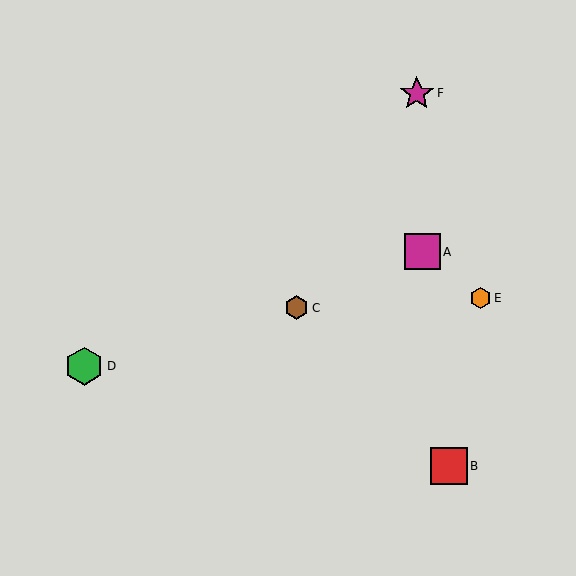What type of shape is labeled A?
Shape A is a magenta square.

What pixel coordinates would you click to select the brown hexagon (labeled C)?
Click at (297, 308) to select the brown hexagon C.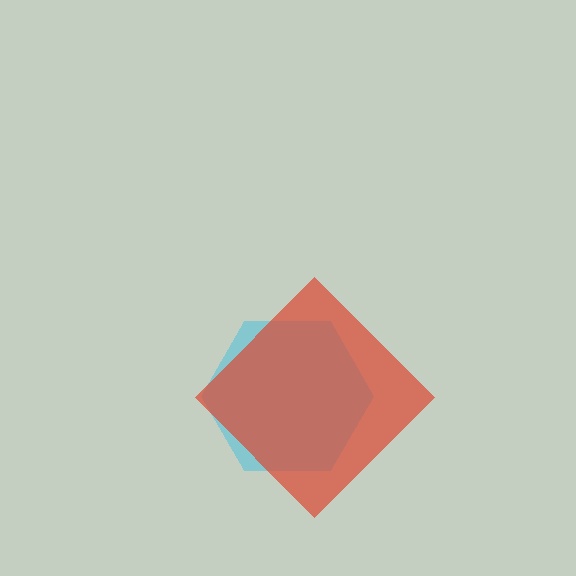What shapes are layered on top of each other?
The layered shapes are: a cyan hexagon, a red diamond.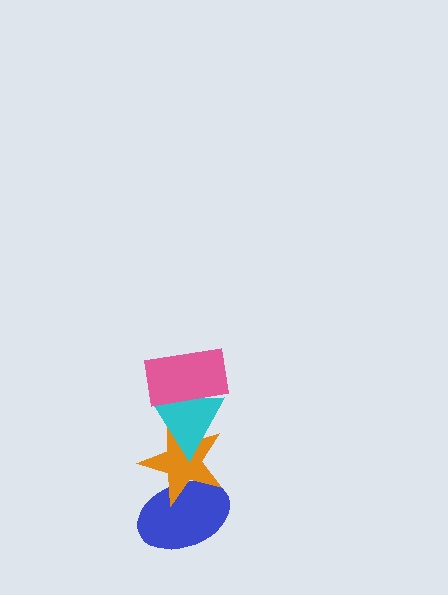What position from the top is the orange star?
The orange star is 3rd from the top.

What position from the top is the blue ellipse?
The blue ellipse is 4th from the top.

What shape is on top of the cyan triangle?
The pink rectangle is on top of the cyan triangle.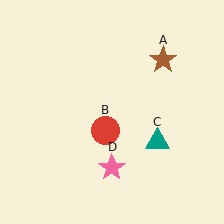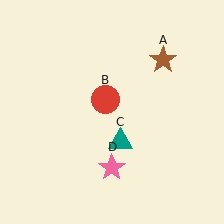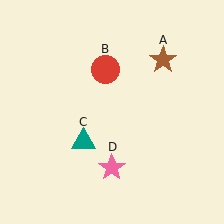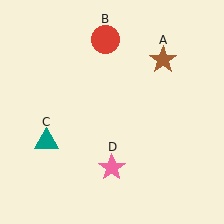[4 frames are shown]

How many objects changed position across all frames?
2 objects changed position: red circle (object B), teal triangle (object C).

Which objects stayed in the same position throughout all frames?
Brown star (object A) and pink star (object D) remained stationary.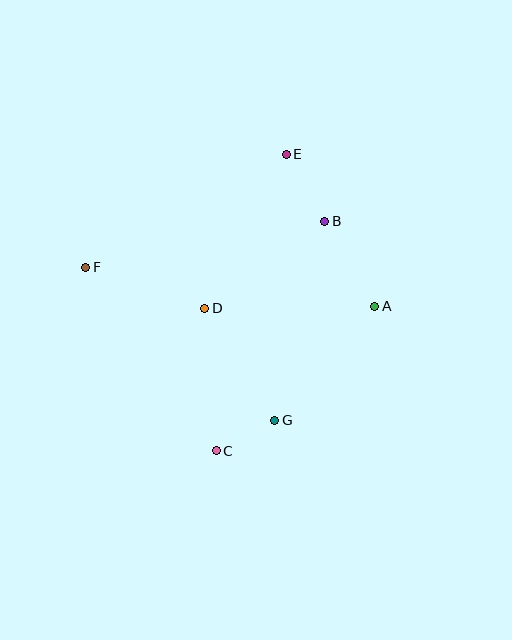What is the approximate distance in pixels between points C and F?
The distance between C and F is approximately 225 pixels.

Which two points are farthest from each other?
Points C and E are farthest from each other.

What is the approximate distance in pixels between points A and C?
The distance between A and C is approximately 214 pixels.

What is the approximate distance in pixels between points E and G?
The distance between E and G is approximately 266 pixels.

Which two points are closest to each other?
Points C and G are closest to each other.